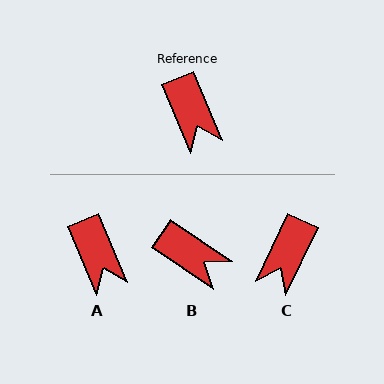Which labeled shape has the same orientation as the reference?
A.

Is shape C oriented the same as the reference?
No, it is off by about 48 degrees.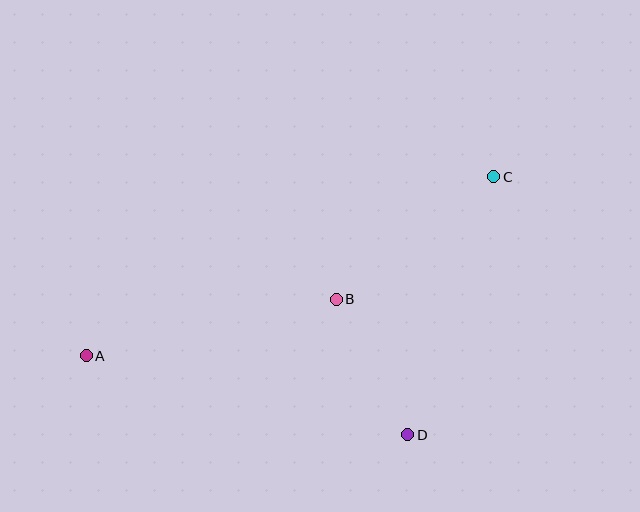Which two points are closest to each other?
Points B and D are closest to each other.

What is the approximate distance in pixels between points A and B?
The distance between A and B is approximately 256 pixels.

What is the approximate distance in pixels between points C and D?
The distance between C and D is approximately 272 pixels.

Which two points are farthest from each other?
Points A and C are farthest from each other.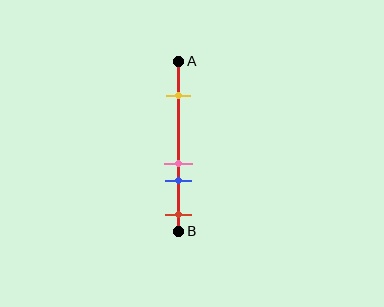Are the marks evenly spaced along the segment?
No, the marks are not evenly spaced.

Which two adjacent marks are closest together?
The pink and blue marks are the closest adjacent pair.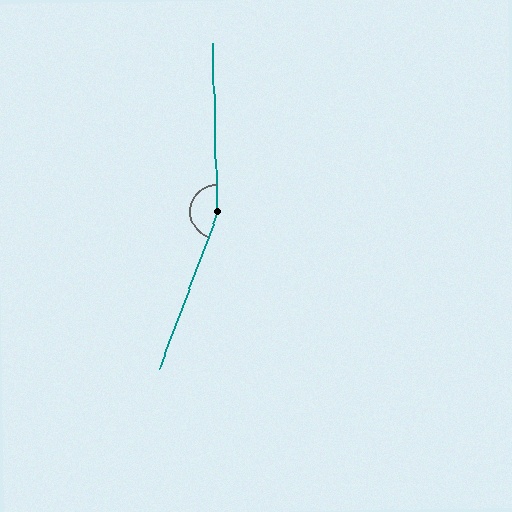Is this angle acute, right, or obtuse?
It is obtuse.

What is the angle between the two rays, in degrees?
Approximately 158 degrees.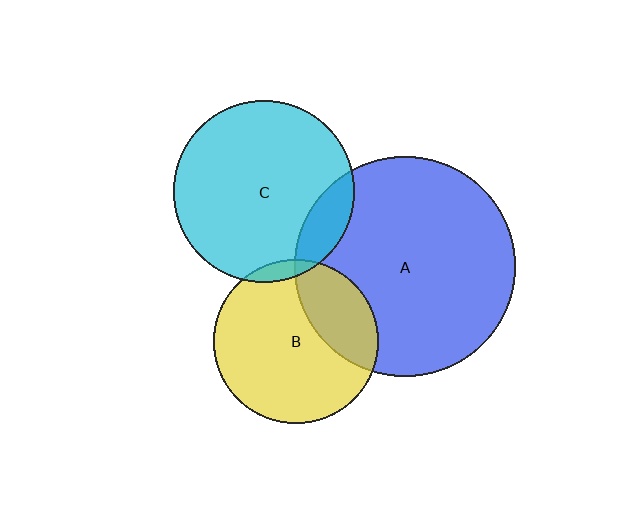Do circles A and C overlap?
Yes.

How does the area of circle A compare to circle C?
Approximately 1.5 times.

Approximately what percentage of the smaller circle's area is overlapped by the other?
Approximately 15%.